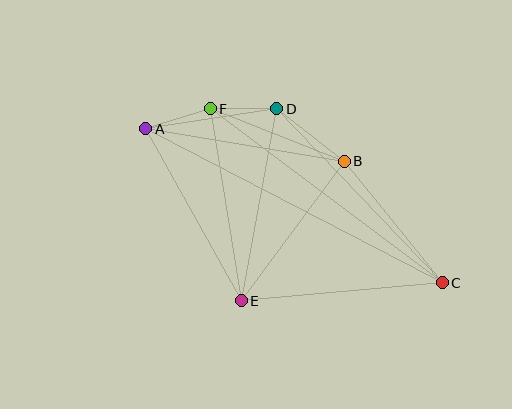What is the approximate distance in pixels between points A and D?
The distance between A and D is approximately 133 pixels.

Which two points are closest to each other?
Points D and F are closest to each other.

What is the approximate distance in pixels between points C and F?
The distance between C and F is approximately 290 pixels.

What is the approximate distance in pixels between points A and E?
The distance between A and E is approximately 197 pixels.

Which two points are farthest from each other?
Points A and C are farthest from each other.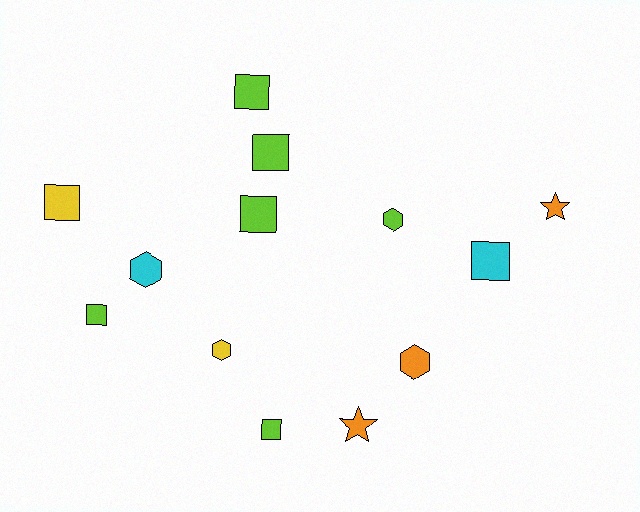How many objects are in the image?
There are 13 objects.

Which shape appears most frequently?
Square, with 7 objects.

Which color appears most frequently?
Lime, with 6 objects.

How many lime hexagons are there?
There is 1 lime hexagon.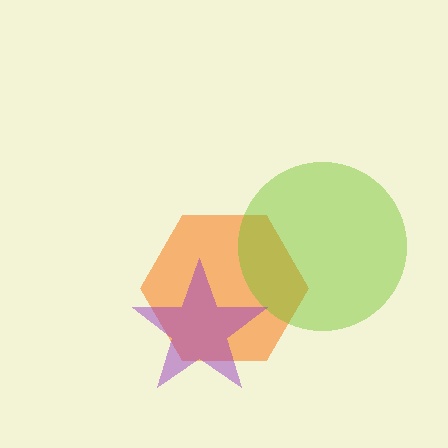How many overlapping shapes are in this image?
There are 3 overlapping shapes in the image.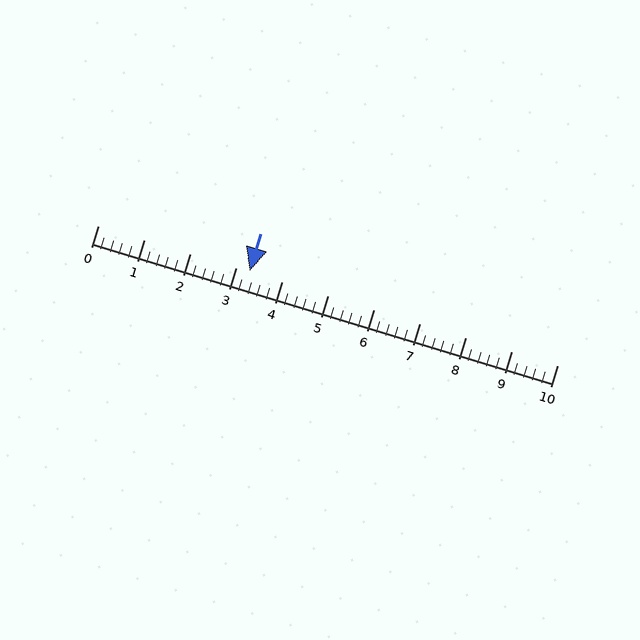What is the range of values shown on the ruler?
The ruler shows values from 0 to 10.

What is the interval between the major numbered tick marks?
The major tick marks are spaced 1 units apart.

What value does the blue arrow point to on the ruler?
The blue arrow points to approximately 3.3.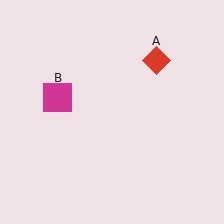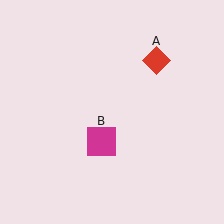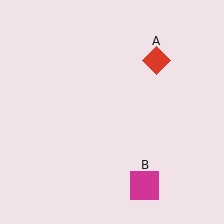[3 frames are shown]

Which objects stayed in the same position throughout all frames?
Red diamond (object A) remained stationary.